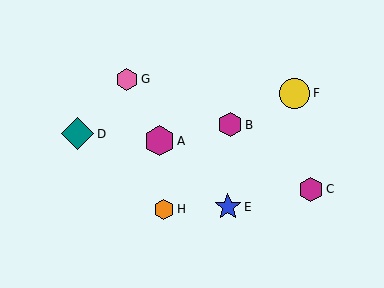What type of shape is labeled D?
Shape D is a teal diamond.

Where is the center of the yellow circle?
The center of the yellow circle is at (295, 93).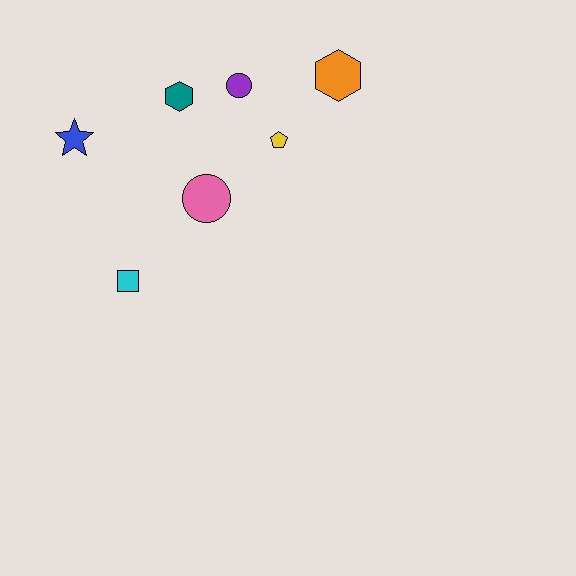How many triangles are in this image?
There are no triangles.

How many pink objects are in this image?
There is 1 pink object.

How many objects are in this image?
There are 7 objects.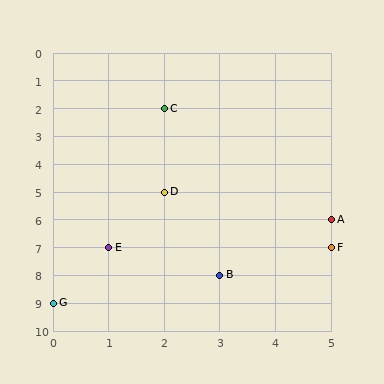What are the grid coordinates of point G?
Point G is at grid coordinates (0, 9).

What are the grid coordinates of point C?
Point C is at grid coordinates (2, 2).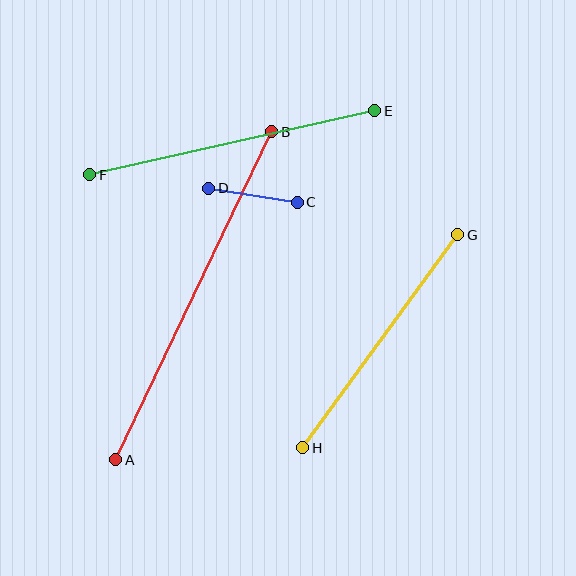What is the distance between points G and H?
The distance is approximately 264 pixels.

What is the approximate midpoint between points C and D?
The midpoint is at approximately (253, 195) pixels.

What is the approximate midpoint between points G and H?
The midpoint is at approximately (380, 341) pixels.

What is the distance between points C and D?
The distance is approximately 90 pixels.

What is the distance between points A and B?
The distance is approximately 363 pixels.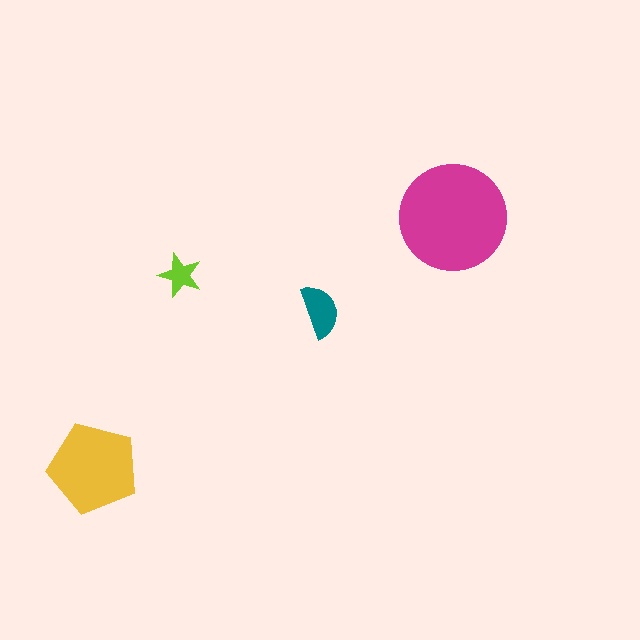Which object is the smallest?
The lime star.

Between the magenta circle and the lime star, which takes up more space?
The magenta circle.